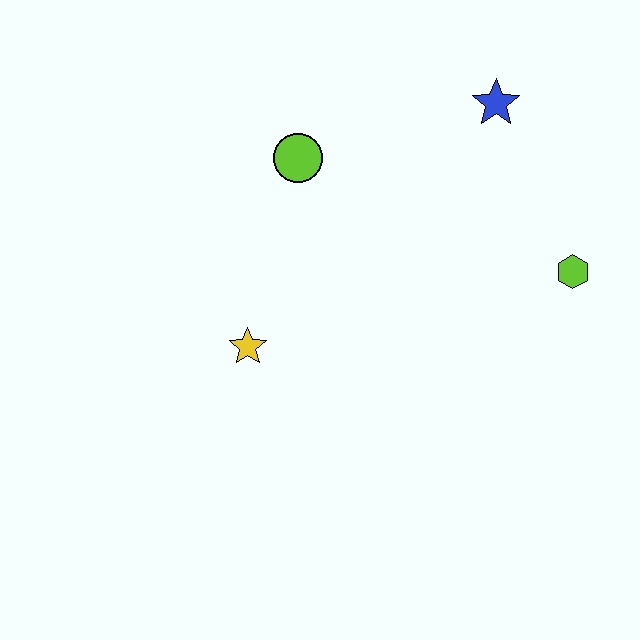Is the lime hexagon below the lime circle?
Yes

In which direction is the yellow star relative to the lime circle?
The yellow star is below the lime circle.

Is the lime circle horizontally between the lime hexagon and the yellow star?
Yes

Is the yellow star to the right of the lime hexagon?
No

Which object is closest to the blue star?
The lime hexagon is closest to the blue star.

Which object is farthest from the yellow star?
The blue star is farthest from the yellow star.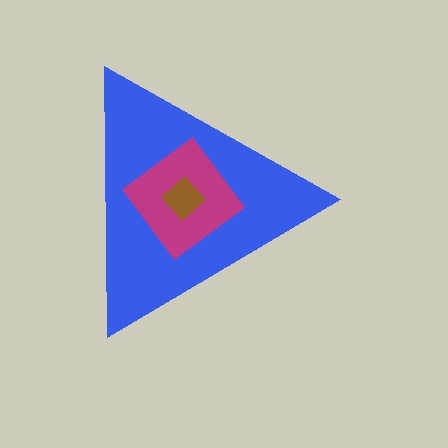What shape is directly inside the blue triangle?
The magenta diamond.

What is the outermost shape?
The blue triangle.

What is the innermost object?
The brown diamond.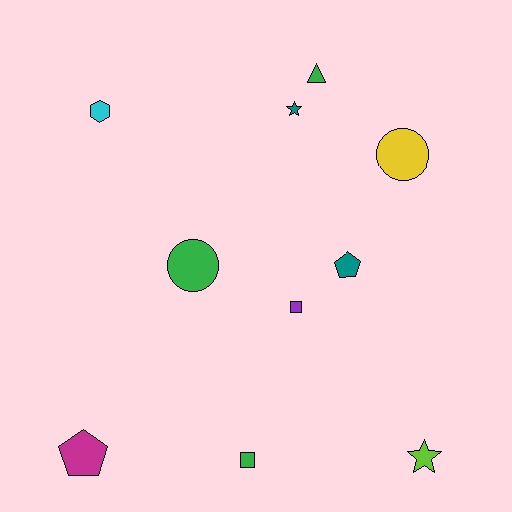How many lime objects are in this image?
There is 1 lime object.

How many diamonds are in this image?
There are no diamonds.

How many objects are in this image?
There are 10 objects.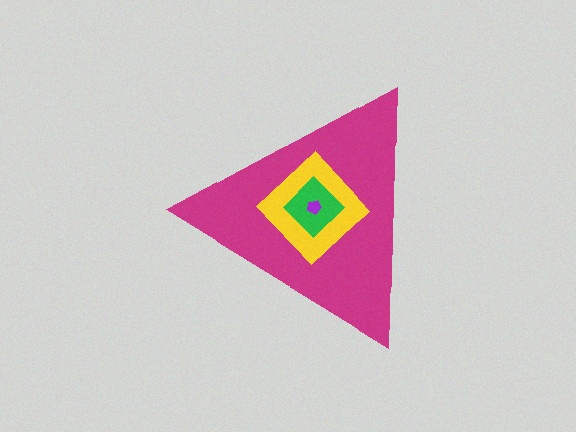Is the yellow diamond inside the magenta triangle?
Yes.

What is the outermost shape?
The magenta triangle.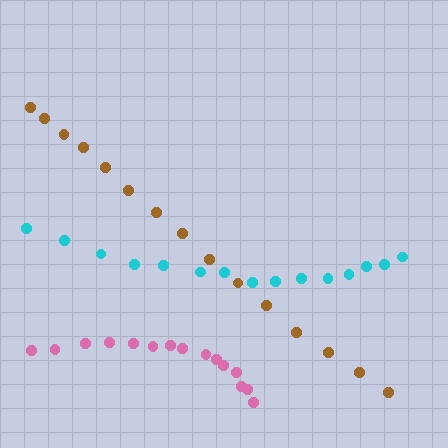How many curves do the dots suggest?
There are 3 distinct paths.